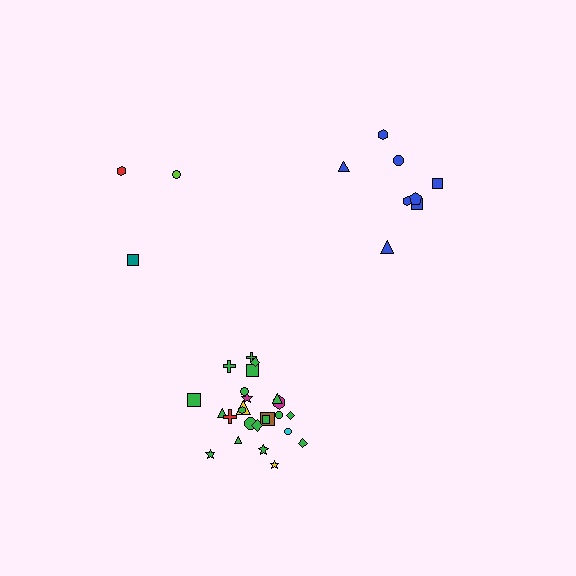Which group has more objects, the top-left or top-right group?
The top-right group.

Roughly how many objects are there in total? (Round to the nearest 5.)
Roughly 35 objects in total.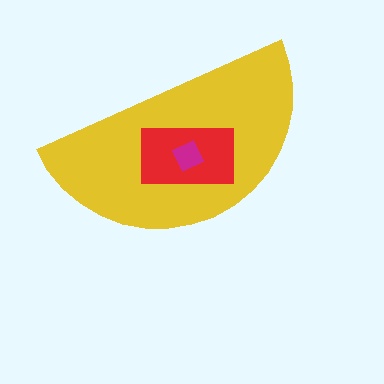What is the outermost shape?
The yellow semicircle.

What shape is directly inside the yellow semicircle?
The red rectangle.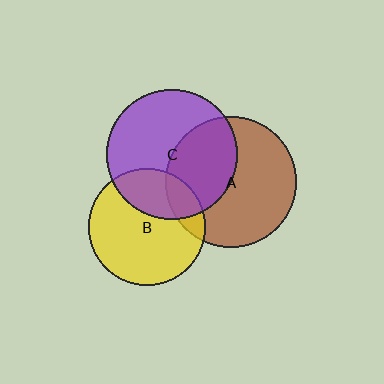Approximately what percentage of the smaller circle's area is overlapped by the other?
Approximately 15%.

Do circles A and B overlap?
Yes.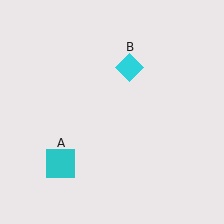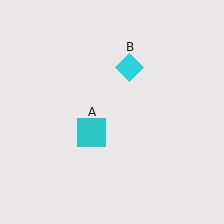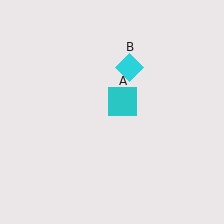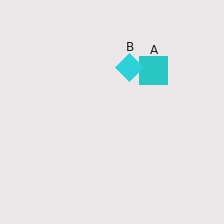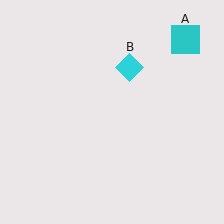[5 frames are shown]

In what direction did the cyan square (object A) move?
The cyan square (object A) moved up and to the right.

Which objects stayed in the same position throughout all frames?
Cyan diamond (object B) remained stationary.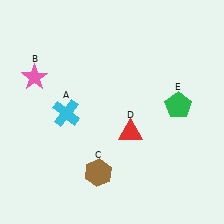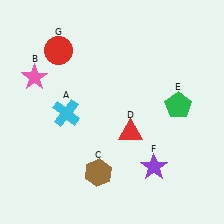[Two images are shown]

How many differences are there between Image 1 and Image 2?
There are 2 differences between the two images.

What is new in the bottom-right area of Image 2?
A purple star (F) was added in the bottom-right area of Image 2.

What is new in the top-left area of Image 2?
A red circle (G) was added in the top-left area of Image 2.